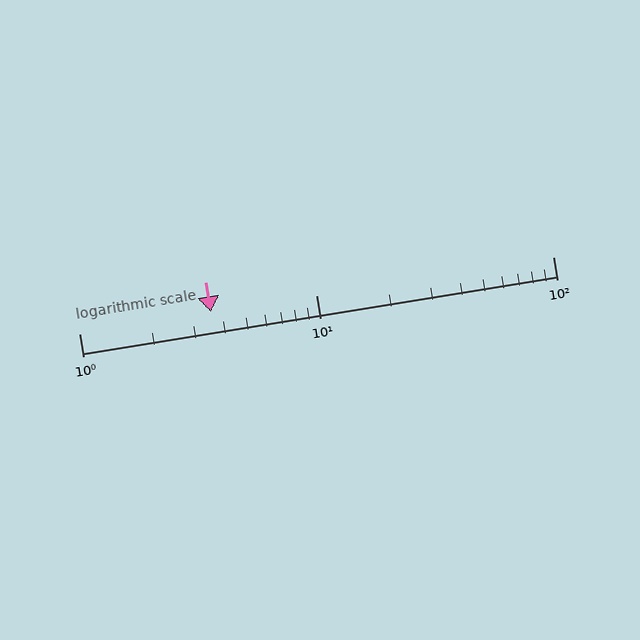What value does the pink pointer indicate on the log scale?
The pointer indicates approximately 3.6.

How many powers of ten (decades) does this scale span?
The scale spans 2 decades, from 1 to 100.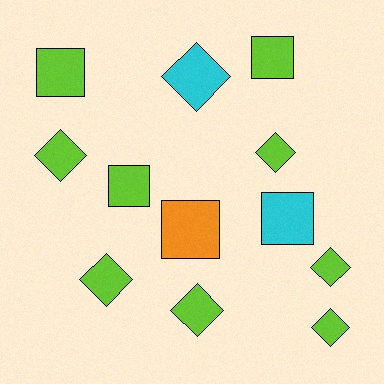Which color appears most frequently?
Lime, with 9 objects.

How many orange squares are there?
There is 1 orange square.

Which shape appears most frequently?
Diamond, with 7 objects.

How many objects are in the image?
There are 12 objects.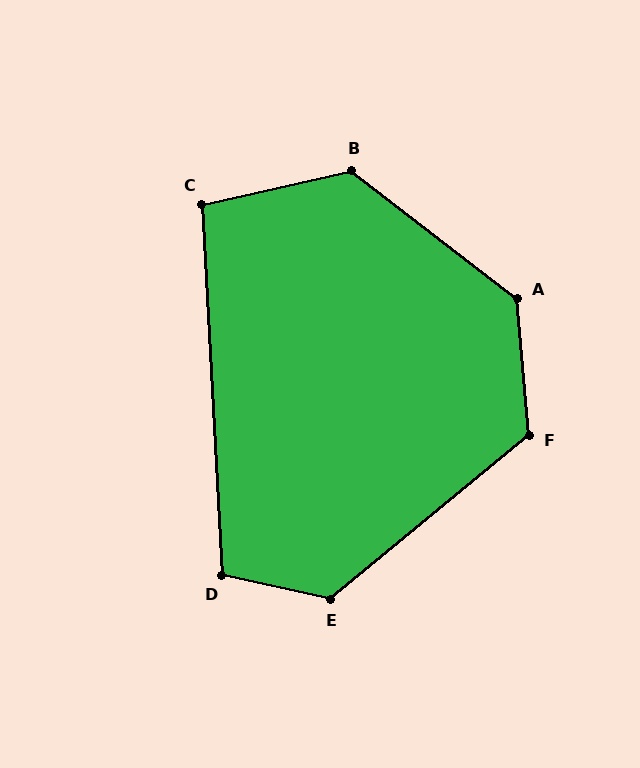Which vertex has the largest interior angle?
A, at approximately 132 degrees.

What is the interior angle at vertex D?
Approximately 105 degrees (obtuse).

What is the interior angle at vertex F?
Approximately 125 degrees (obtuse).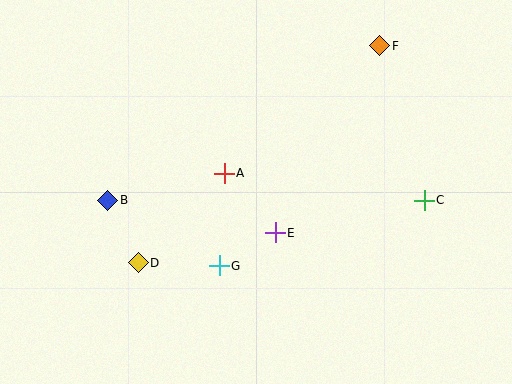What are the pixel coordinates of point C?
Point C is at (424, 200).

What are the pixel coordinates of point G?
Point G is at (219, 266).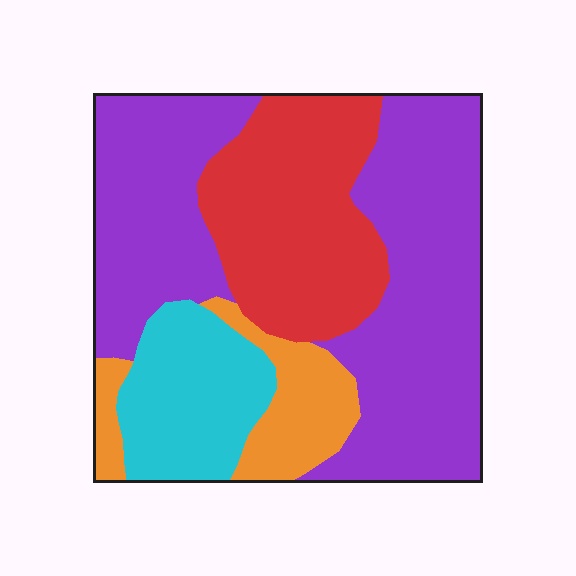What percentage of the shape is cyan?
Cyan covers roughly 15% of the shape.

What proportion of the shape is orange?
Orange covers 11% of the shape.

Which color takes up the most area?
Purple, at roughly 50%.